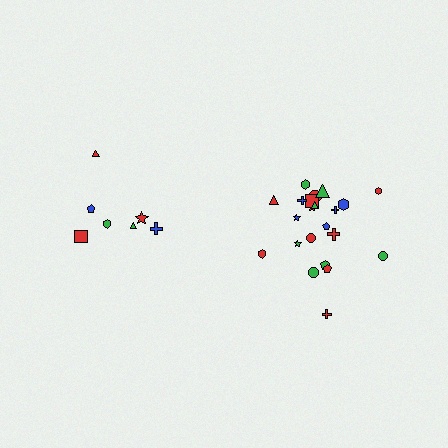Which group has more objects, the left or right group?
The right group.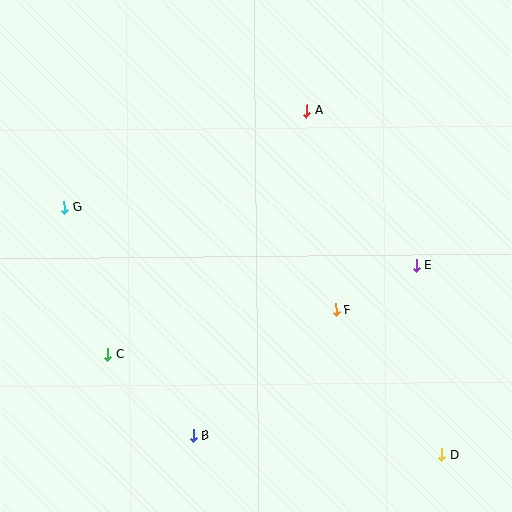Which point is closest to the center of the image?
Point F at (336, 310) is closest to the center.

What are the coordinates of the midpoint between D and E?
The midpoint between D and E is at (429, 360).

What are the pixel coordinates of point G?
Point G is at (64, 207).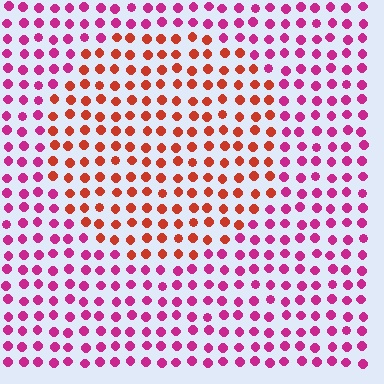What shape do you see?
I see a circle.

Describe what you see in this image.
The image is filled with small magenta elements in a uniform arrangement. A circle-shaped region is visible where the elements are tinted to a slightly different hue, forming a subtle color boundary.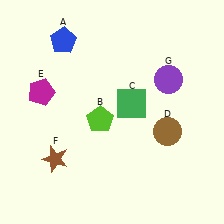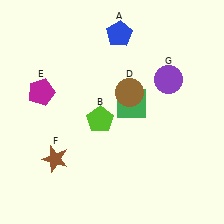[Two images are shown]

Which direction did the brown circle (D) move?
The brown circle (D) moved up.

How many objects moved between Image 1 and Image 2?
2 objects moved between the two images.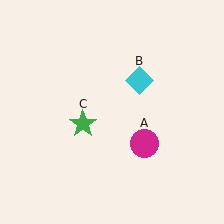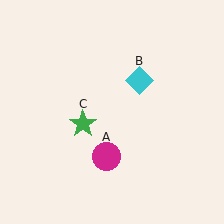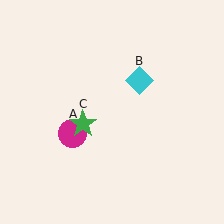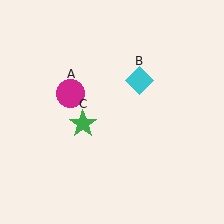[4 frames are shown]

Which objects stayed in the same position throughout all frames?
Cyan diamond (object B) and green star (object C) remained stationary.